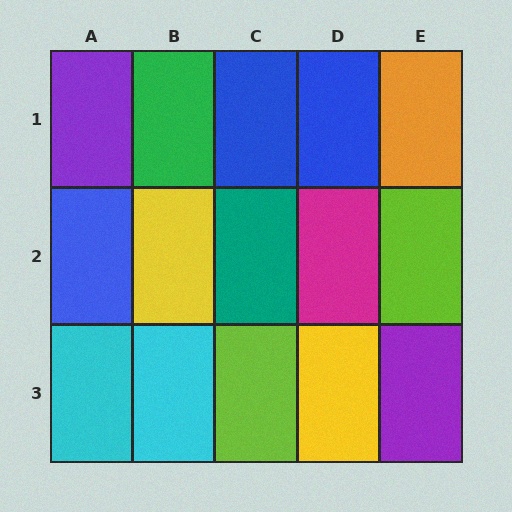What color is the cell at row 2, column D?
Magenta.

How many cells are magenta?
1 cell is magenta.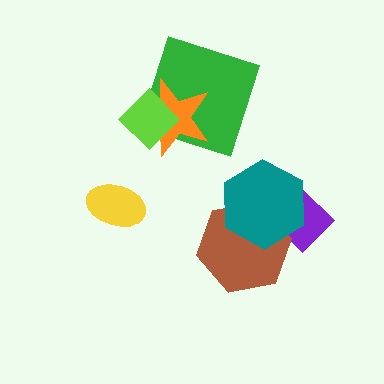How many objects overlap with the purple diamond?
2 objects overlap with the purple diamond.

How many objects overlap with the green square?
2 objects overlap with the green square.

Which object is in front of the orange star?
The lime diamond is in front of the orange star.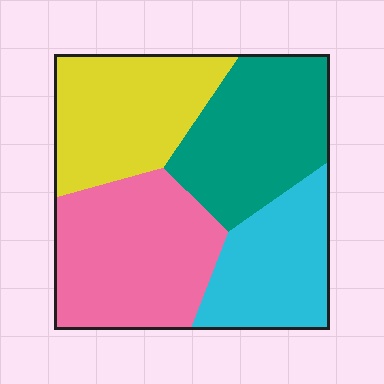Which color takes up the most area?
Pink, at roughly 30%.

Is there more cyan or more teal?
Teal.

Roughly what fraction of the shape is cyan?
Cyan takes up about one fifth (1/5) of the shape.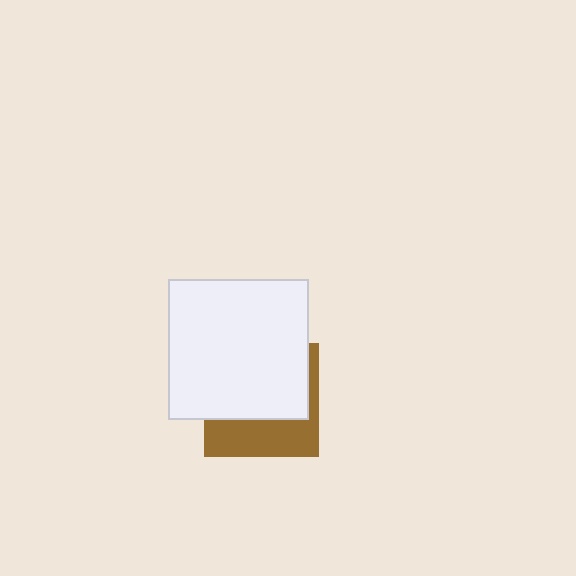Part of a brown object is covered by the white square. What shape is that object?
It is a square.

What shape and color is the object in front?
The object in front is a white square.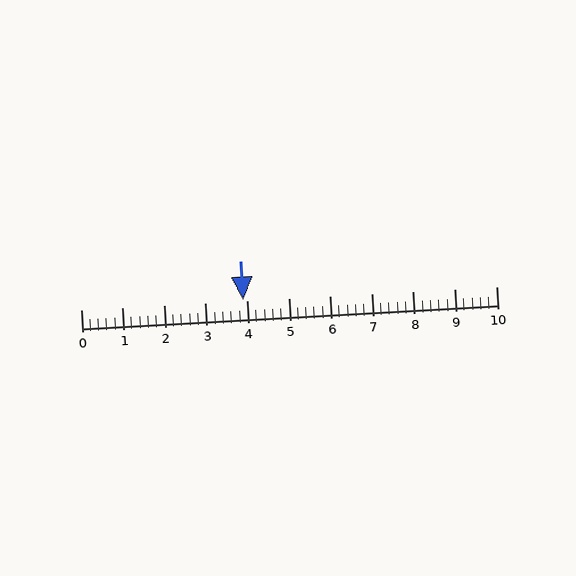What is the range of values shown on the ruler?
The ruler shows values from 0 to 10.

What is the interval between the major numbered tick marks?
The major tick marks are spaced 1 units apart.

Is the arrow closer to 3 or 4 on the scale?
The arrow is closer to 4.